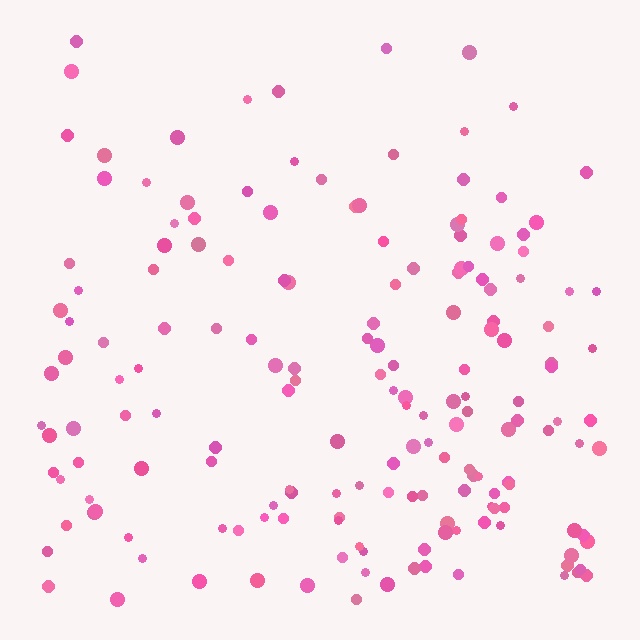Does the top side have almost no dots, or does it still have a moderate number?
Still a moderate number, just noticeably fewer than the bottom.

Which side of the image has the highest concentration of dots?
The bottom.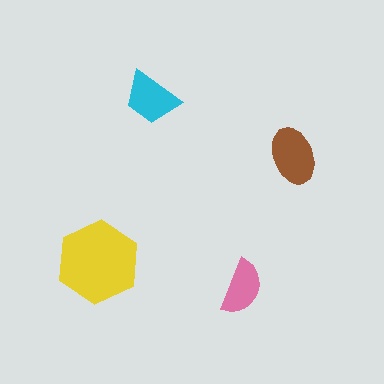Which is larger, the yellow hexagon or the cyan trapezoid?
The yellow hexagon.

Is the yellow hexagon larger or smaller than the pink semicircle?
Larger.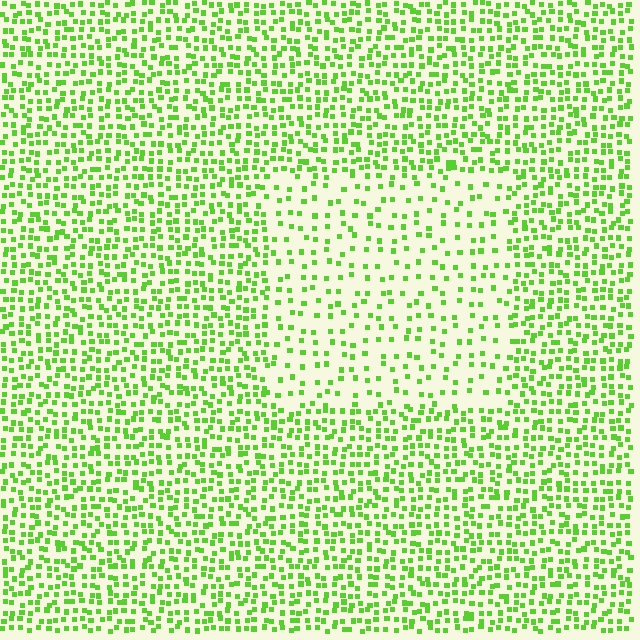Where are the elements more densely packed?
The elements are more densely packed outside the rectangle boundary.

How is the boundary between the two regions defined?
The boundary is defined by a change in element density (approximately 2.2x ratio). All elements are the same color, size, and shape.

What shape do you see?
I see a rectangle.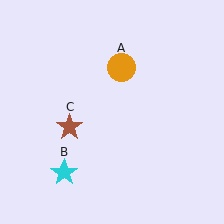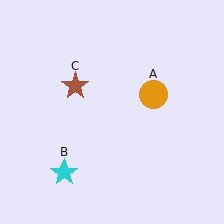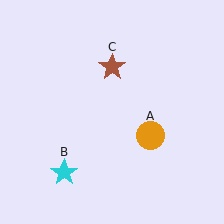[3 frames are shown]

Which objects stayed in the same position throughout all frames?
Cyan star (object B) remained stationary.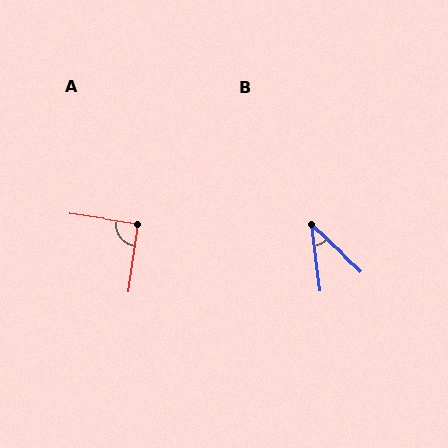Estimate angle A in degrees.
Approximately 90 degrees.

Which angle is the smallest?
B, at approximately 39 degrees.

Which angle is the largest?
A, at approximately 90 degrees.